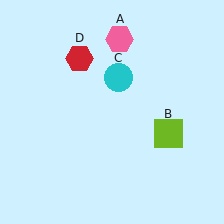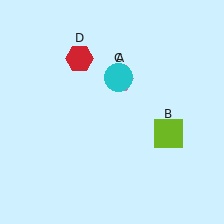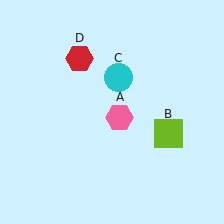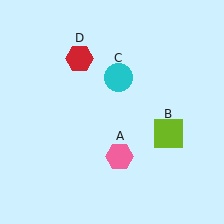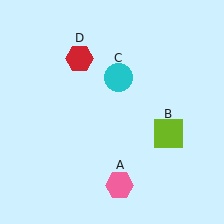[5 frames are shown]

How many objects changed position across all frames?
1 object changed position: pink hexagon (object A).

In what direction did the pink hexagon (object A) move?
The pink hexagon (object A) moved down.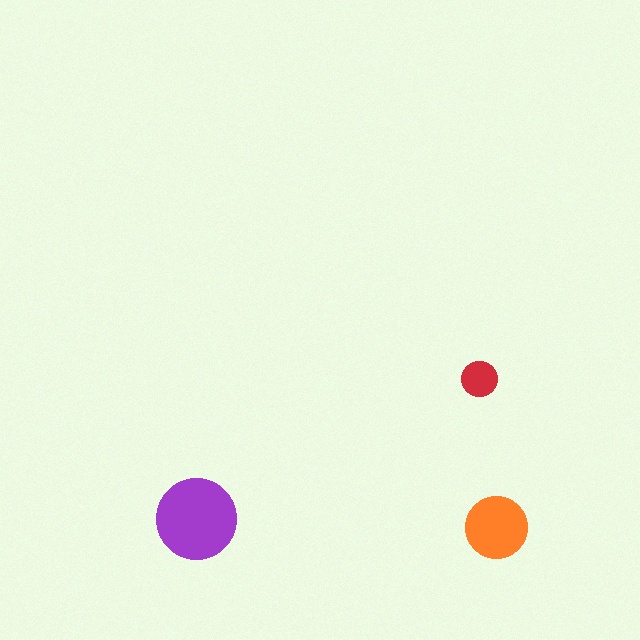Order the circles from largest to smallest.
the purple one, the orange one, the red one.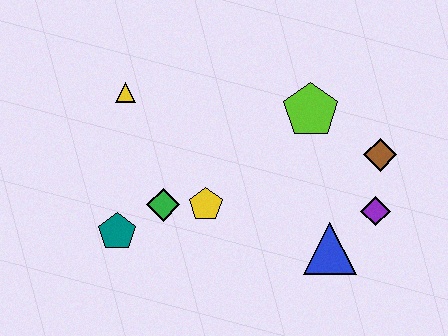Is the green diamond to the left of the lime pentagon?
Yes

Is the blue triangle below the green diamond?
Yes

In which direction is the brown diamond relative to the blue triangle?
The brown diamond is above the blue triangle.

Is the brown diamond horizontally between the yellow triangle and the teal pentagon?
No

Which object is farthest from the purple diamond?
The yellow triangle is farthest from the purple diamond.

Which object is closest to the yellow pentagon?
The green diamond is closest to the yellow pentagon.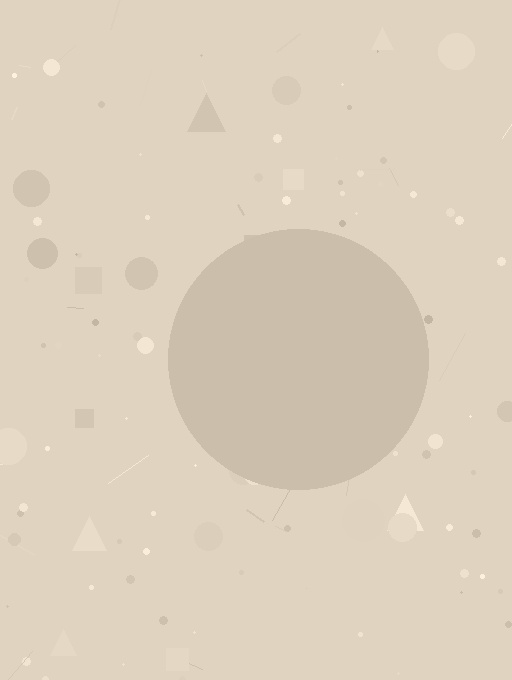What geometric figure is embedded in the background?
A circle is embedded in the background.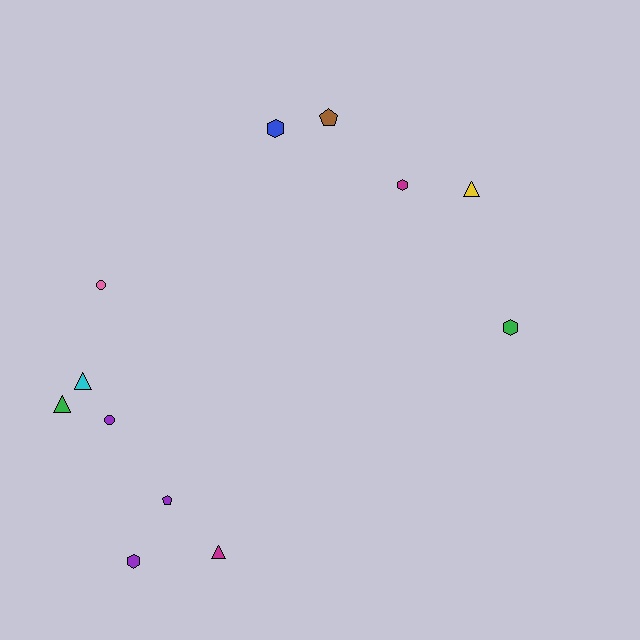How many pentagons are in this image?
There are 2 pentagons.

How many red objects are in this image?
There are no red objects.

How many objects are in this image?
There are 12 objects.